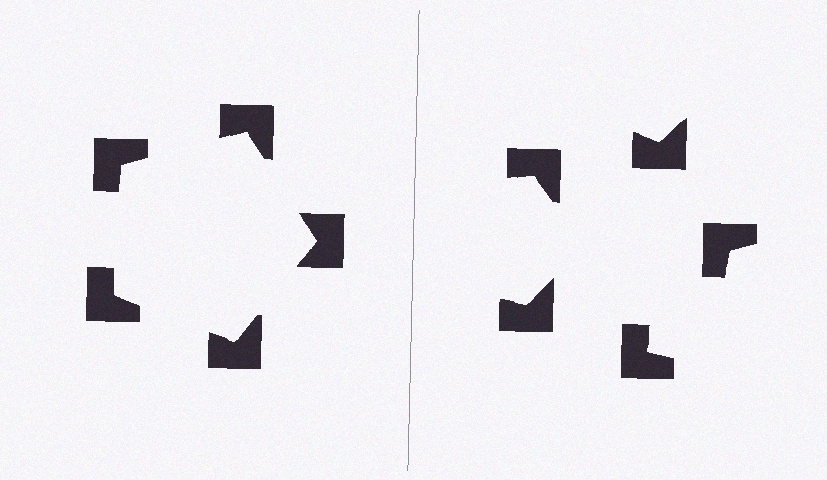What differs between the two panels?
The notched squares are positioned identically on both sides; only the wedge orientations differ. On the left they align to a pentagon; on the right they are misaligned.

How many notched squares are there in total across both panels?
10 — 5 on each side.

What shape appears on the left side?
An illusory pentagon.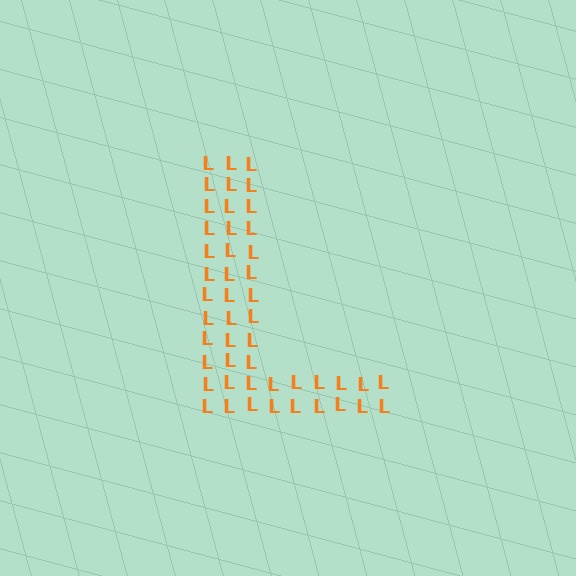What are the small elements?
The small elements are letter L's.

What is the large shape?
The large shape is the letter L.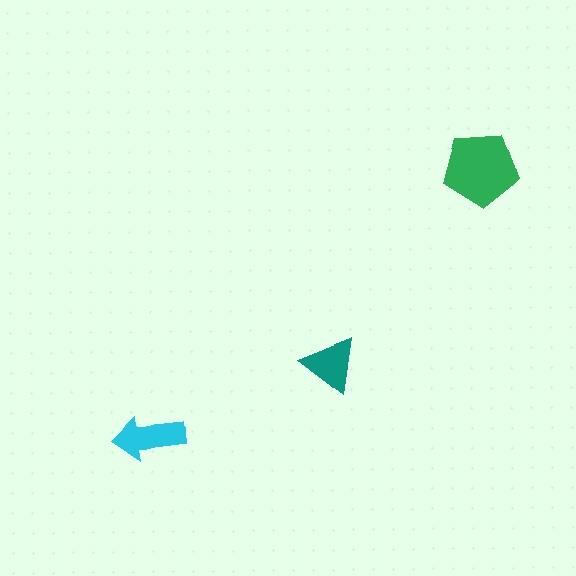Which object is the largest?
The green pentagon.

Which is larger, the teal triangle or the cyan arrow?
The cyan arrow.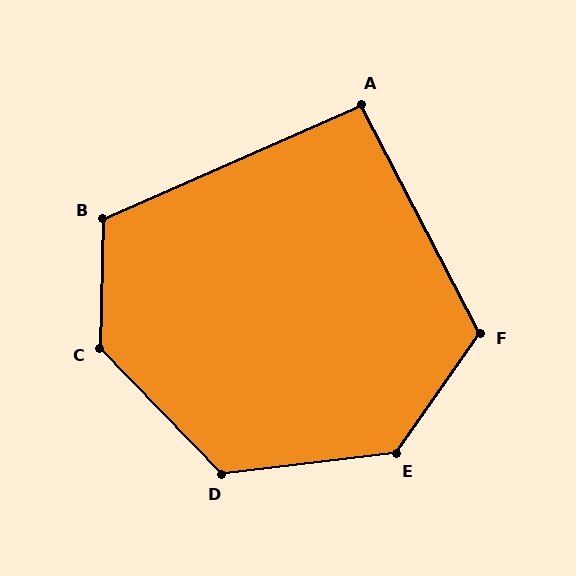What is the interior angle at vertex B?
Approximately 115 degrees (obtuse).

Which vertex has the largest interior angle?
C, at approximately 135 degrees.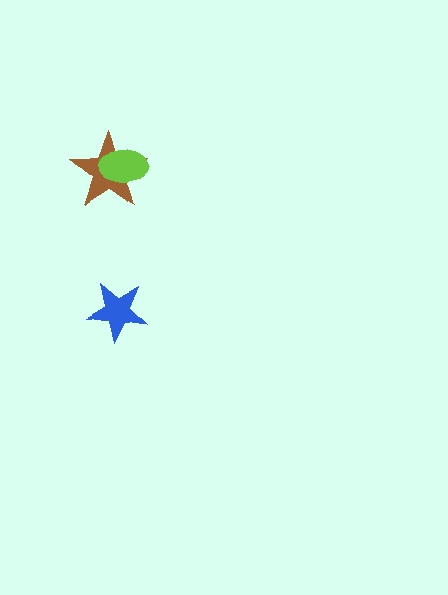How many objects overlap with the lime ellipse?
1 object overlaps with the lime ellipse.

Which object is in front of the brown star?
The lime ellipse is in front of the brown star.